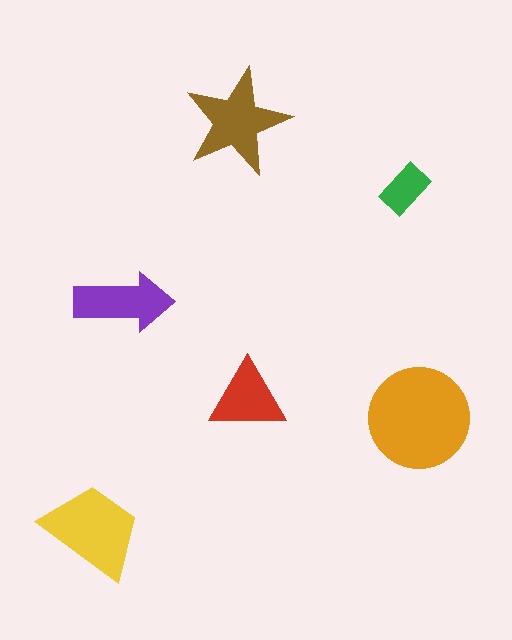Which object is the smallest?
The green rectangle.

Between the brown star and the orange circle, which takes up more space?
The orange circle.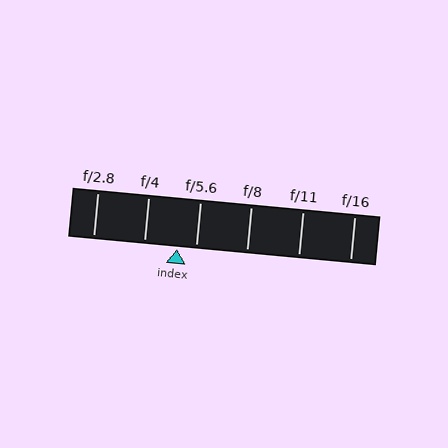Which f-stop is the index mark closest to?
The index mark is closest to f/5.6.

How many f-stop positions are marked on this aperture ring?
There are 6 f-stop positions marked.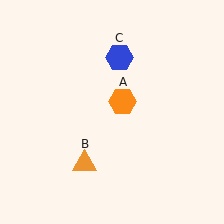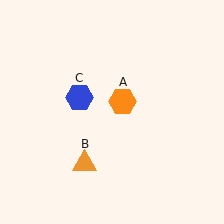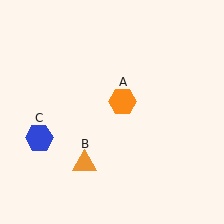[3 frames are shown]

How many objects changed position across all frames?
1 object changed position: blue hexagon (object C).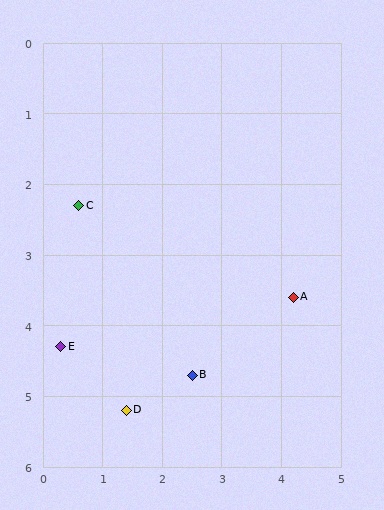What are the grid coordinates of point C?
Point C is at approximately (0.6, 2.3).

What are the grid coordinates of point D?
Point D is at approximately (1.4, 5.2).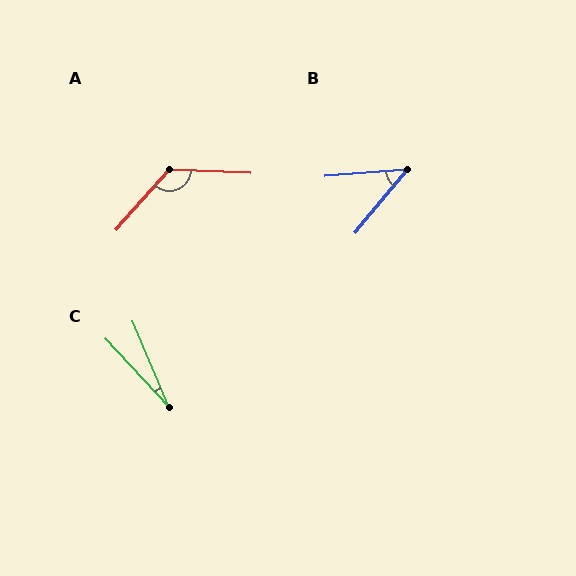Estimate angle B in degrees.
Approximately 46 degrees.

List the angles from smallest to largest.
C (20°), B (46°), A (129°).